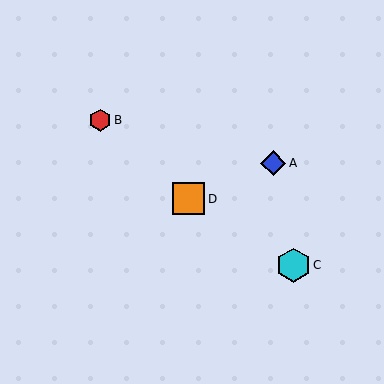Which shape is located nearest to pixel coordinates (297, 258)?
The cyan hexagon (labeled C) at (293, 265) is nearest to that location.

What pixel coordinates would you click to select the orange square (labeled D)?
Click at (189, 199) to select the orange square D.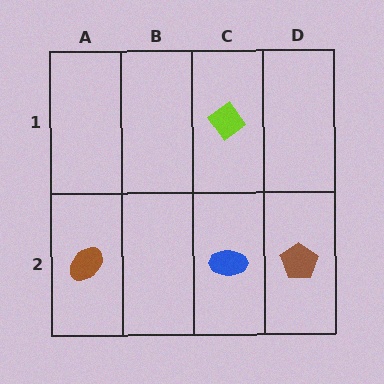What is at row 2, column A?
A brown ellipse.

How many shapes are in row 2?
3 shapes.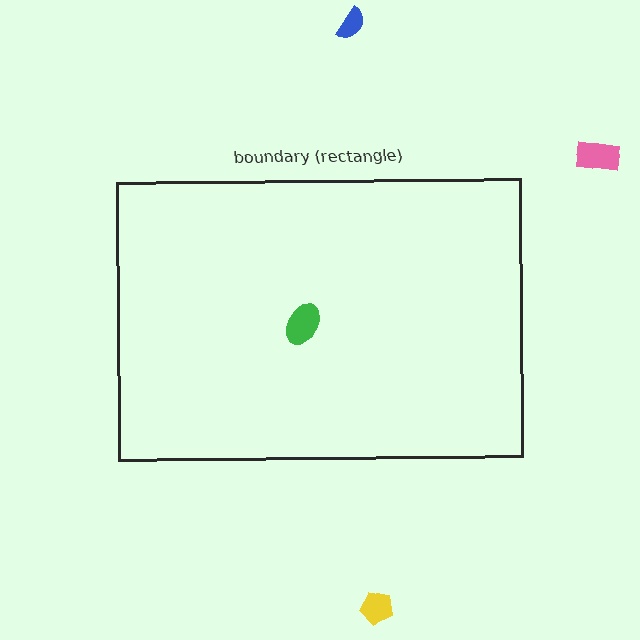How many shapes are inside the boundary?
1 inside, 3 outside.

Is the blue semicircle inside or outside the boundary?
Outside.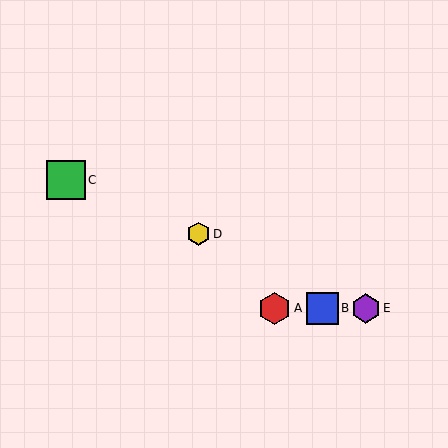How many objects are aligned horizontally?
3 objects (A, B, E) are aligned horizontally.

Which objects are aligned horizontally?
Objects A, B, E are aligned horizontally.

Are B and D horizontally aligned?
No, B is at y≈308 and D is at y≈234.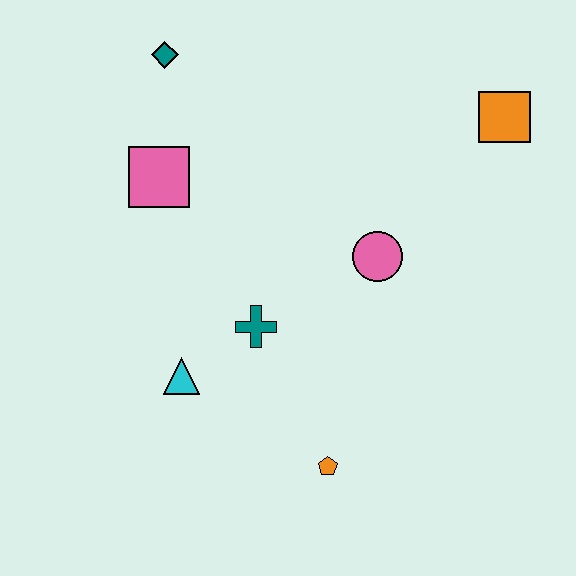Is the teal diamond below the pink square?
No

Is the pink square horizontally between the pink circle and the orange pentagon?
No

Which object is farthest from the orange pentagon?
The teal diamond is farthest from the orange pentagon.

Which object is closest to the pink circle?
The teal cross is closest to the pink circle.